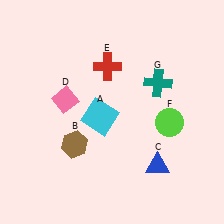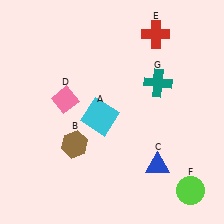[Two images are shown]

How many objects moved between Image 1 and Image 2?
2 objects moved between the two images.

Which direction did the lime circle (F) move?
The lime circle (F) moved down.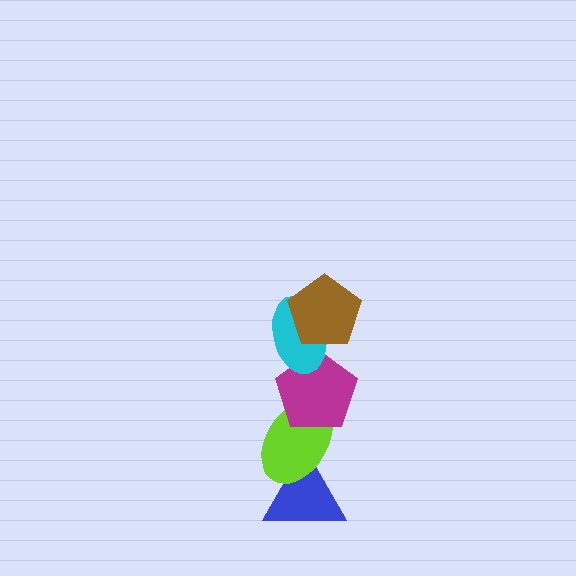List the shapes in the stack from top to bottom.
From top to bottom: the brown pentagon, the cyan ellipse, the magenta pentagon, the lime ellipse, the blue triangle.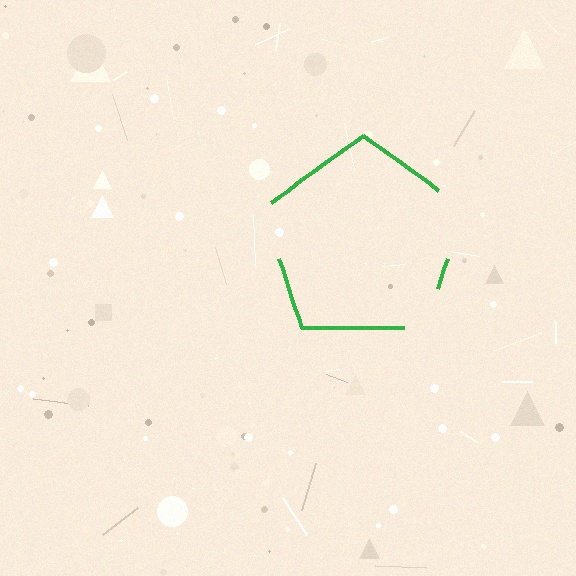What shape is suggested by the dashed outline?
The dashed outline suggests a pentagon.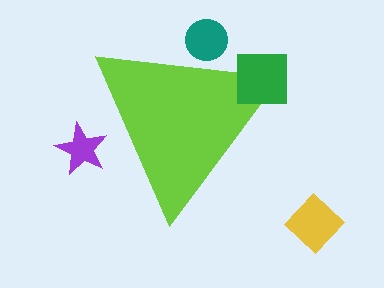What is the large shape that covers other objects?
A lime triangle.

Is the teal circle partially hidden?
Yes, the teal circle is partially hidden behind the lime triangle.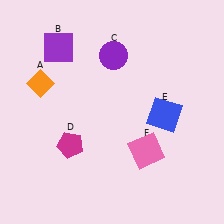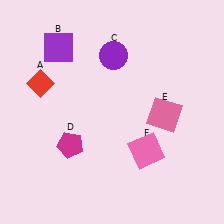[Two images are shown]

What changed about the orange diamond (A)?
In Image 1, A is orange. In Image 2, it changed to red.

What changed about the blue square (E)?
In Image 1, E is blue. In Image 2, it changed to pink.